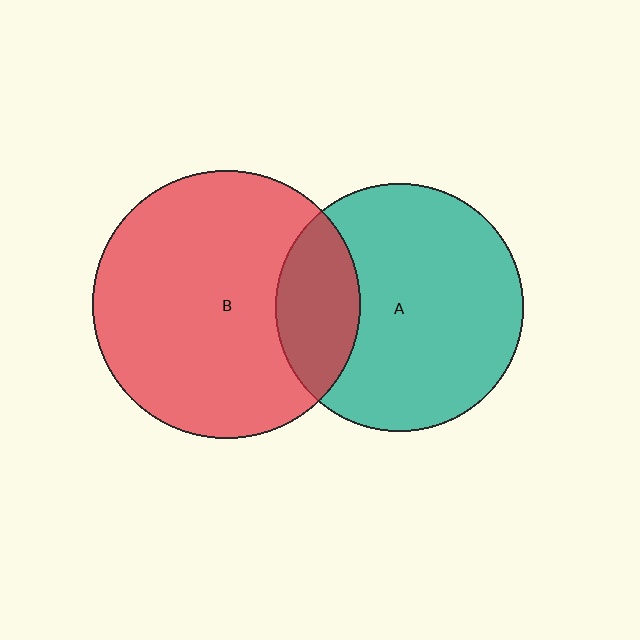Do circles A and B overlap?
Yes.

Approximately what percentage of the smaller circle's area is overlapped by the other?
Approximately 25%.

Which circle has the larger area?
Circle B (red).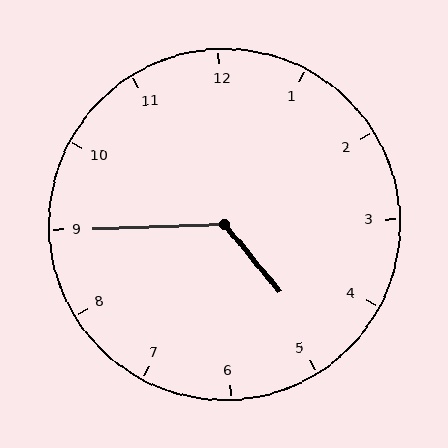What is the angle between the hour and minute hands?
Approximately 128 degrees.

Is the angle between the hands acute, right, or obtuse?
It is obtuse.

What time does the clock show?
4:45.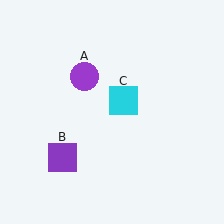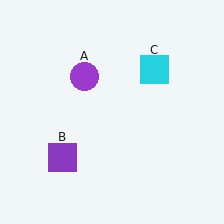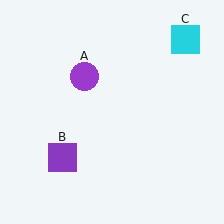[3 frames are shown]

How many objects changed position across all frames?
1 object changed position: cyan square (object C).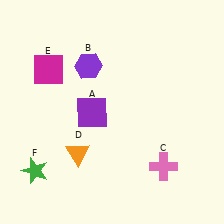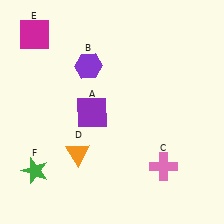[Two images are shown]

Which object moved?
The magenta square (E) moved up.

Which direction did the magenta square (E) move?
The magenta square (E) moved up.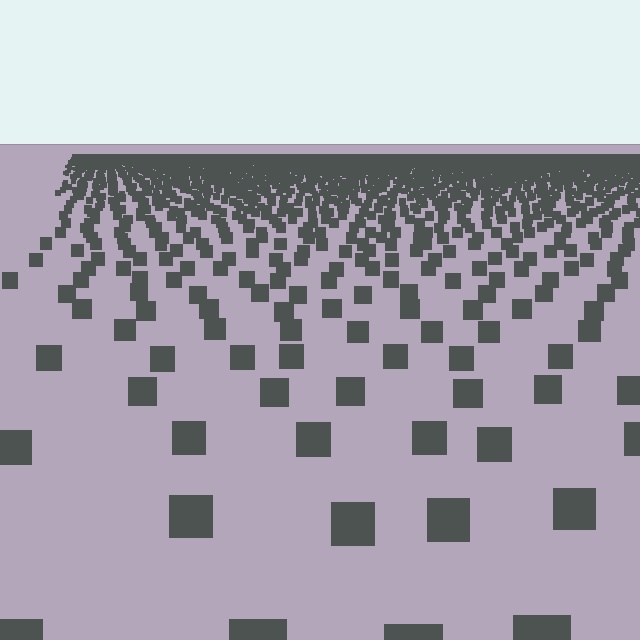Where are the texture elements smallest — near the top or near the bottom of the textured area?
Near the top.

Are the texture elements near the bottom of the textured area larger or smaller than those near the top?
Larger. Near the bottom, elements are closer to the viewer and appear at a bigger on-screen size.